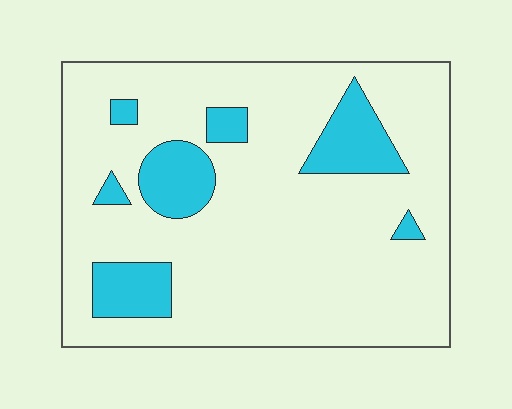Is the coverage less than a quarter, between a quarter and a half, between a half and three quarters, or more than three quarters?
Less than a quarter.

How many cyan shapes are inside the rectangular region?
7.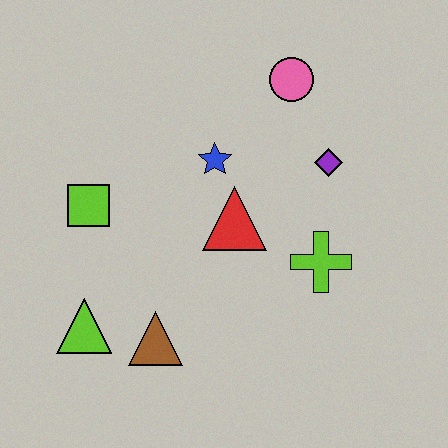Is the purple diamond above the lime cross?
Yes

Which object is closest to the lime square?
The lime triangle is closest to the lime square.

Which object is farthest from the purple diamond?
The lime triangle is farthest from the purple diamond.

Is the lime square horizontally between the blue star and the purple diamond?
No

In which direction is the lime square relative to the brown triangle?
The lime square is above the brown triangle.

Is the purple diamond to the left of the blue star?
No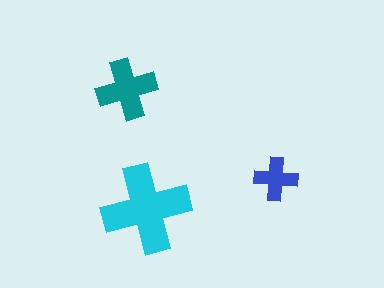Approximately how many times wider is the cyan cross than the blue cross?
About 2 times wider.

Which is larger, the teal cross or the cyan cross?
The cyan one.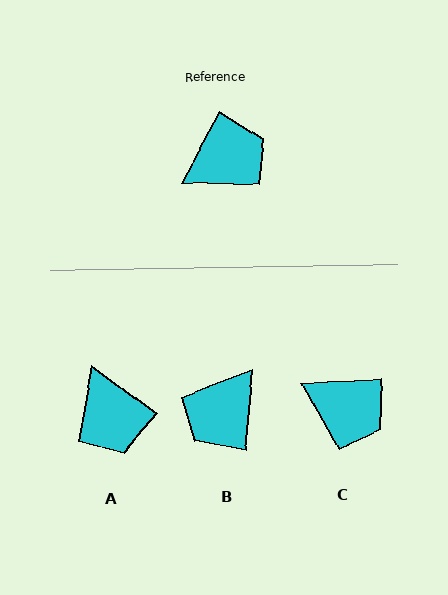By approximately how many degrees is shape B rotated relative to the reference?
Approximately 157 degrees clockwise.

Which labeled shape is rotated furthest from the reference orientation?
B, about 157 degrees away.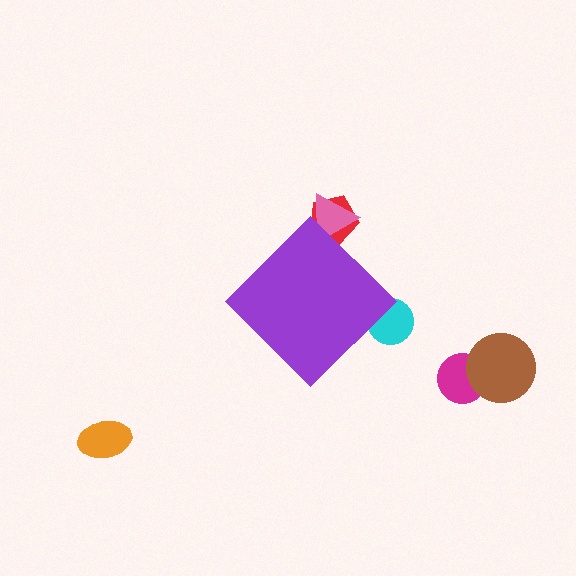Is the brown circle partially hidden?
No, the brown circle is fully visible.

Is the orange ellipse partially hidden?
No, the orange ellipse is fully visible.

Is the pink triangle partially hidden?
Yes, the pink triangle is partially hidden behind the purple diamond.